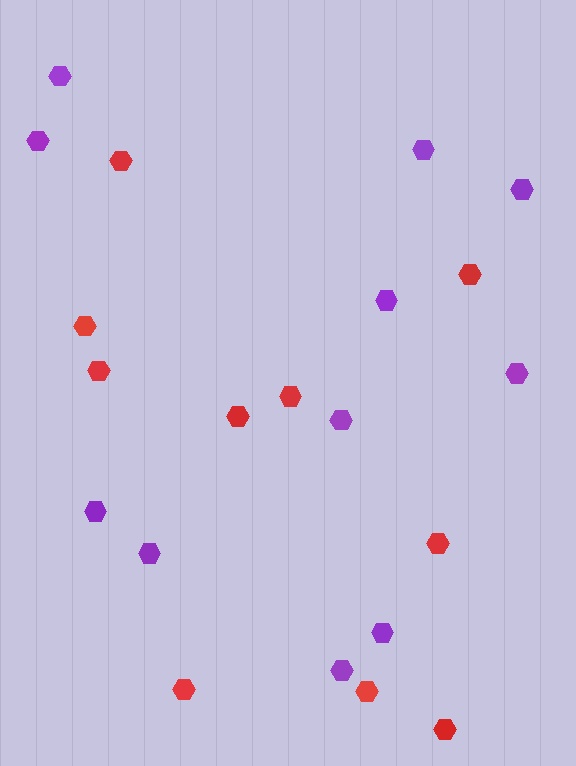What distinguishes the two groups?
There are 2 groups: one group of red hexagons (10) and one group of purple hexagons (11).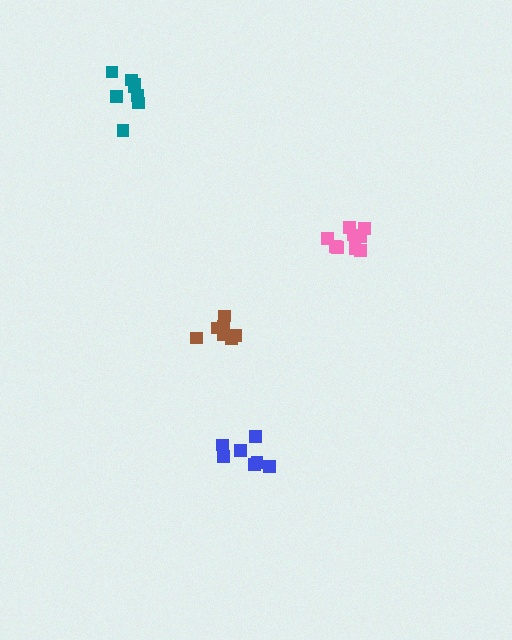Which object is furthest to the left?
The teal cluster is leftmost.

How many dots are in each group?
Group 1: 7 dots, Group 2: 8 dots, Group 3: 8 dots, Group 4: 10 dots (33 total).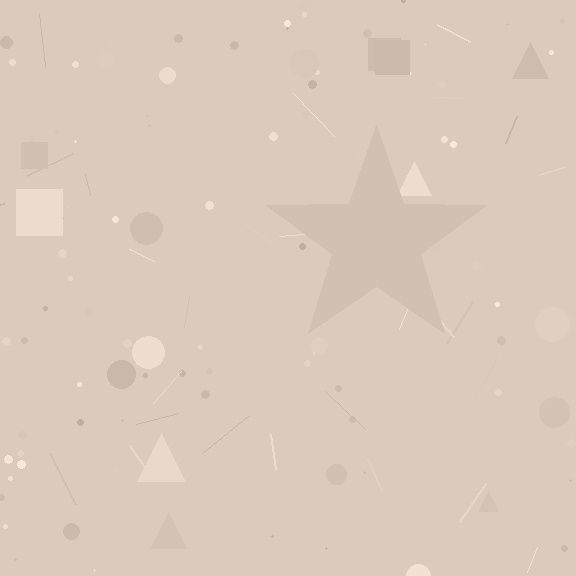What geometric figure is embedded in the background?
A star is embedded in the background.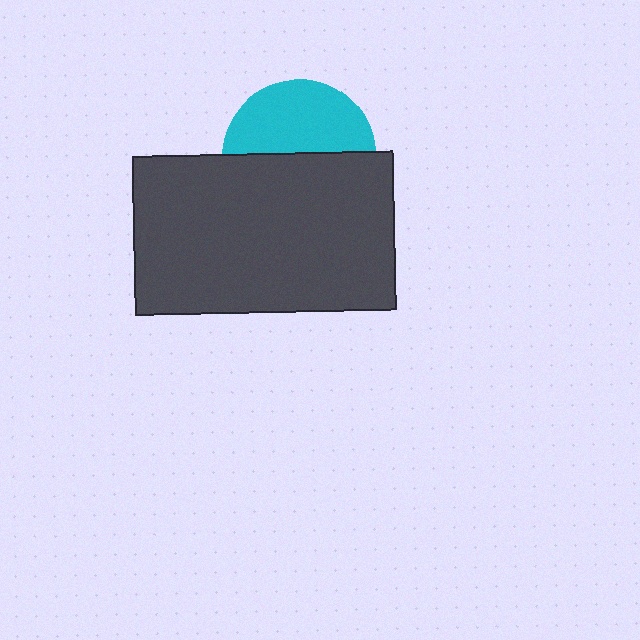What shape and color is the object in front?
The object in front is a dark gray rectangle.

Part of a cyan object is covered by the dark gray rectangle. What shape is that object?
It is a circle.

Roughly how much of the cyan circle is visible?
About half of it is visible (roughly 47%).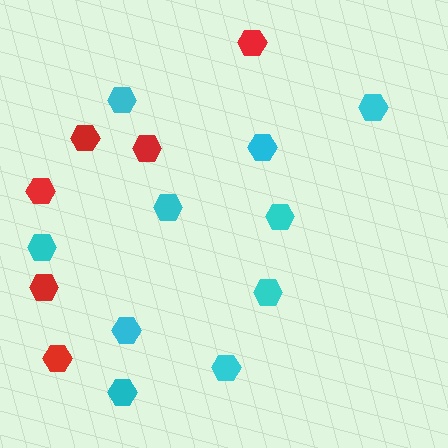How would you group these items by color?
There are 2 groups: one group of cyan hexagons (10) and one group of red hexagons (6).